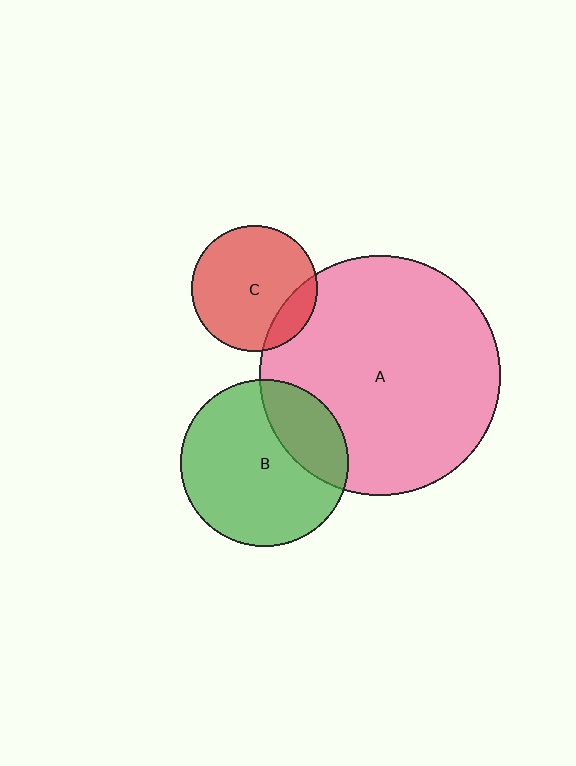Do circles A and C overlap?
Yes.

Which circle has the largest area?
Circle A (pink).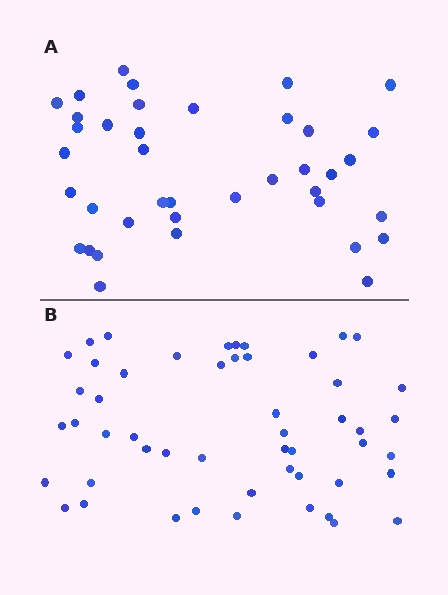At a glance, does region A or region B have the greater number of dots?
Region B (the bottom region) has more dots.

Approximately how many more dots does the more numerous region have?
Region B has roughly 12 or so more dots than region A.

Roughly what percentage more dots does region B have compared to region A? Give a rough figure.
About 30% more.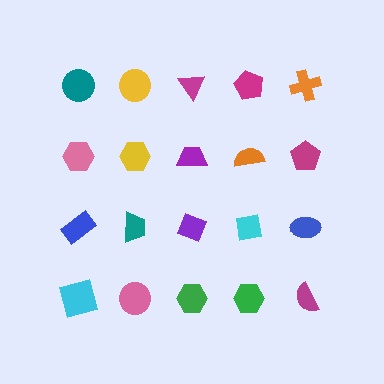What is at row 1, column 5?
An orange cross.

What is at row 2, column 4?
An orange semicircle.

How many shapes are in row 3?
5 shapes.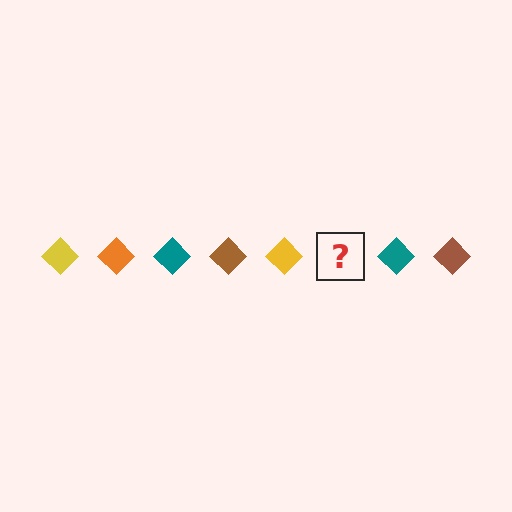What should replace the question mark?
The question mark should be replaced with an orange diamond.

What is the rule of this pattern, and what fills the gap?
The rule is that the pattern cycles through yellow, orange, teal, brown diamonds. The gap should be filled with an orange diamond.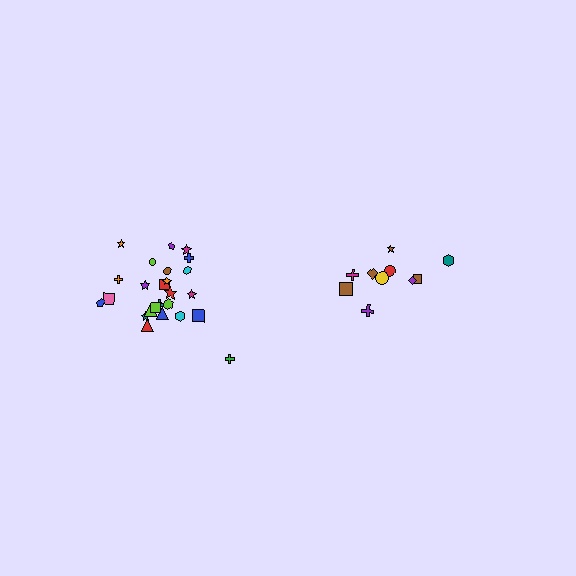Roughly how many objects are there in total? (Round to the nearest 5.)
Roughly 35 objects in total.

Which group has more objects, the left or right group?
The left group.